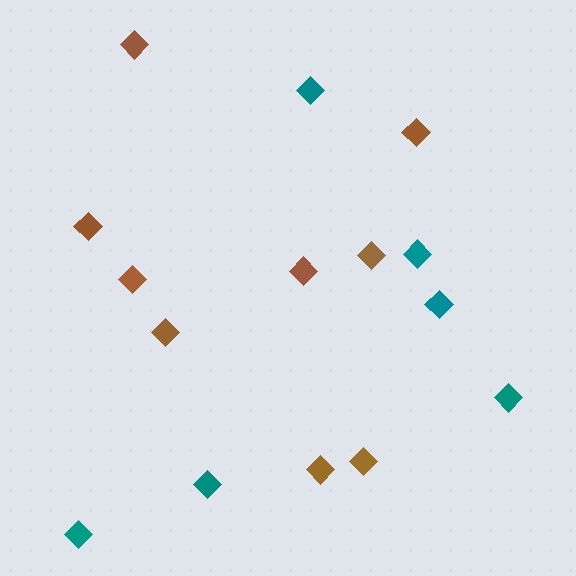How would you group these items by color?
There are 2 groups: one group of brown diamonds (9) and one group of teal diamonds (6).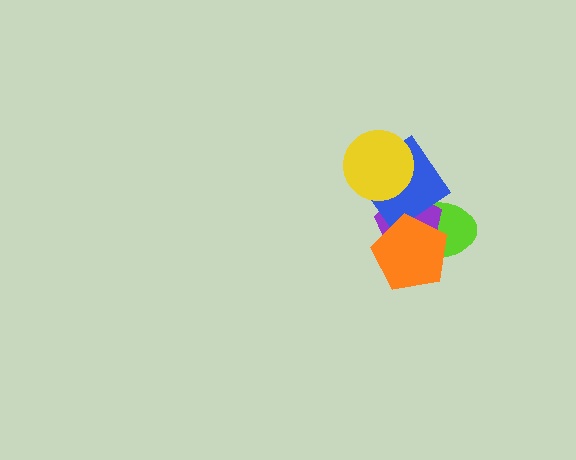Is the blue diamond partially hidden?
Yes, it is partially covered by another shape.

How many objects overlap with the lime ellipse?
3 objects overlap with the lime ellipse.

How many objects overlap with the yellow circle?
1 object overlaps with the yellow circle.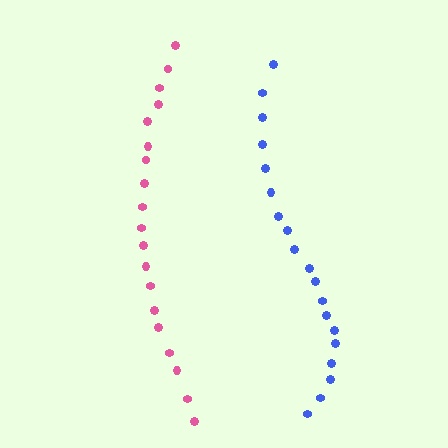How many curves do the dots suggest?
There are 2 distinct paths.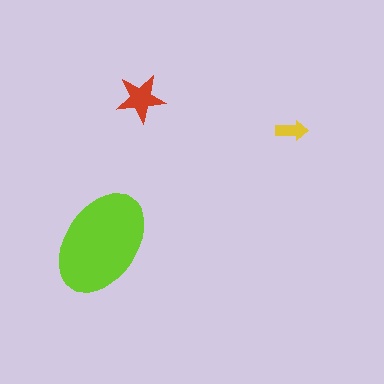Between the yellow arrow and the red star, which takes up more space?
The red star.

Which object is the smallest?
The yellow arrow.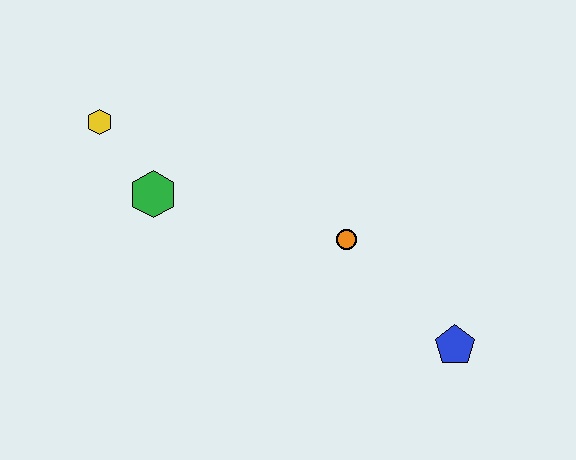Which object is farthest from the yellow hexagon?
The blue pentagon is farthest from the yellow hexagon.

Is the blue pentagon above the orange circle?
No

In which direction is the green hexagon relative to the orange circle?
The green hexagon is to the left of the orange circle.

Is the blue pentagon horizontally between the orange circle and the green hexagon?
No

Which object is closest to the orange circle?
The blue pentagon is closest to the orange circle.